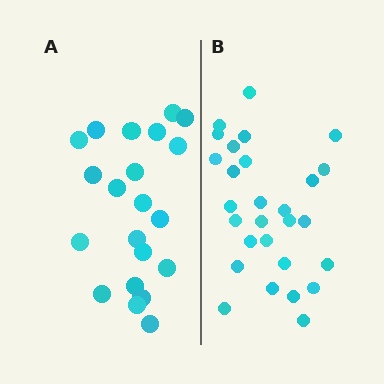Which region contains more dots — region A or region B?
Region B (the right region) has more dots.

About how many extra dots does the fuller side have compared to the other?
Region B has roughly 8 or so more dots than region A.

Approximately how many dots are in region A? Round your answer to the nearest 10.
About 20 dots. (The exact count is 21, which rounds to 20.)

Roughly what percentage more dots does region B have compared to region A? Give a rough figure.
About 35% more.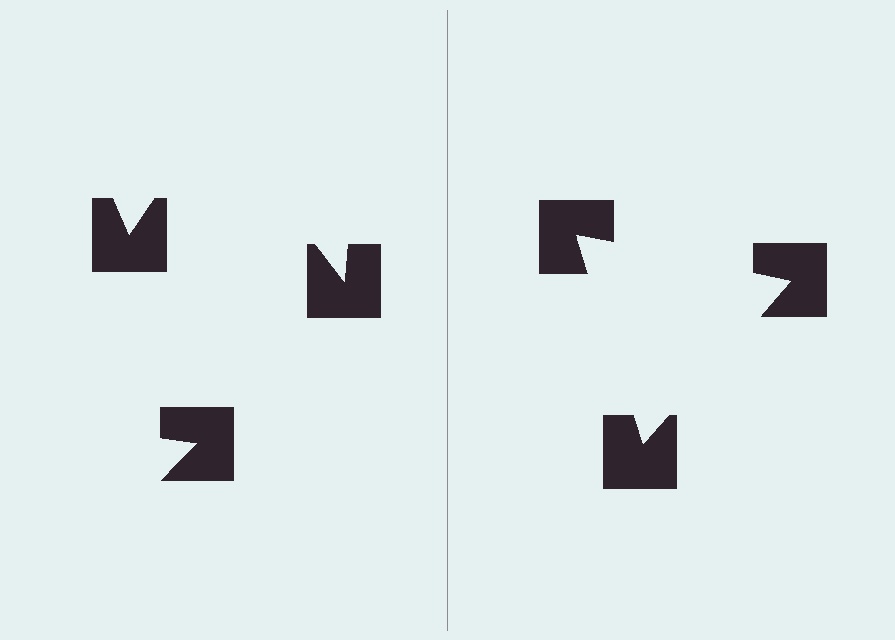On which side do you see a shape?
An illusory triangle appears on the right side. On the left side the wedge cuts are rotated, so no coherent shape forms.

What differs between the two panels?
The notched squares are positioned identically on both sides; only the wedge orientations differ. On the right they align to a triangle; on the left they are misaligned.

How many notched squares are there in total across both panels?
6 — 3 on each side.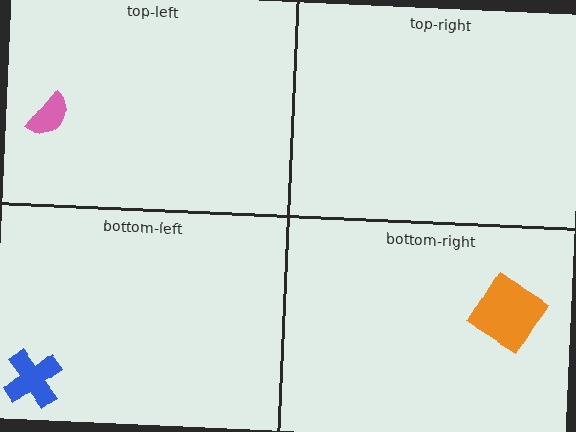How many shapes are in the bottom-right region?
1.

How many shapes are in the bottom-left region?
1.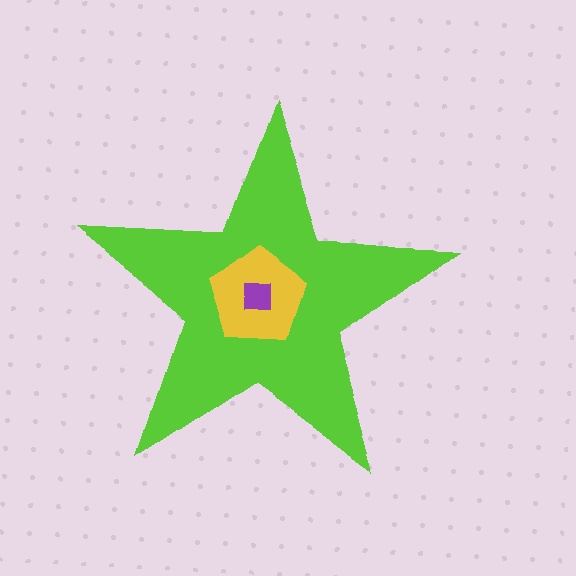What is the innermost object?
The purple square.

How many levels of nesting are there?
3.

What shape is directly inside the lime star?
The yellow pentagon.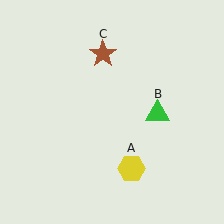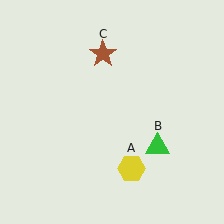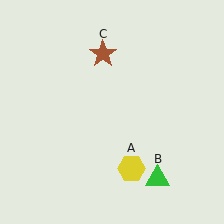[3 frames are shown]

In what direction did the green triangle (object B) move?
The green triangle (object B) moved down.